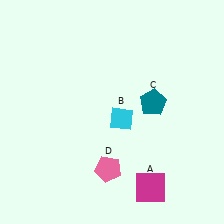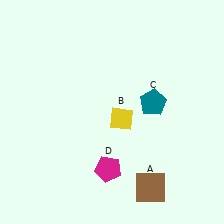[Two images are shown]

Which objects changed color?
A changed from magenta to brown. B changed from cyan to yellow. D changed from pink to magenta.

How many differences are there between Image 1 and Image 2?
There are 3 differences between the two images.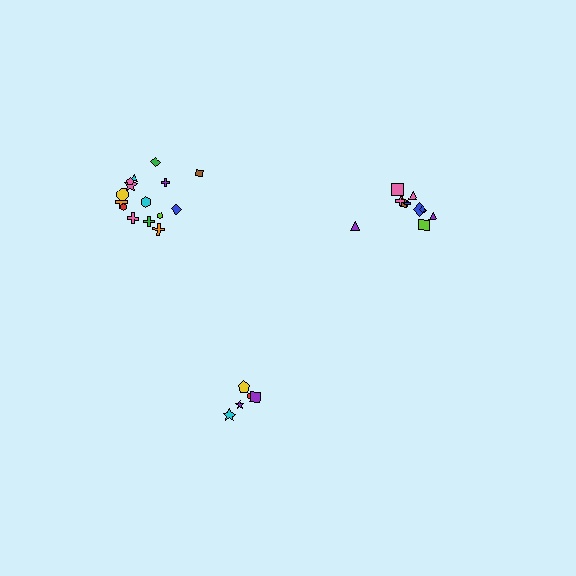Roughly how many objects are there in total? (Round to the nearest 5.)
Roughly 30 objects in total.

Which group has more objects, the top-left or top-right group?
The top-left group.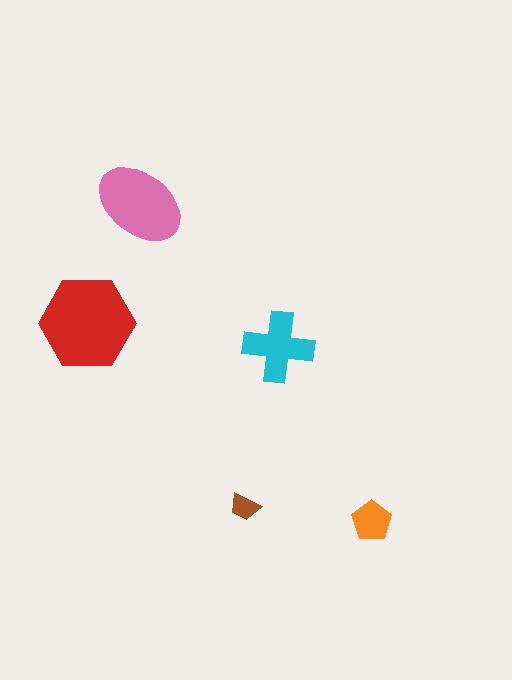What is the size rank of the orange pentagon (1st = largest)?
4th.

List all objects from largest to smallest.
The red hexagon, the pink ellipse, the cyan cross, the orange pentagon, the brown trapezoid.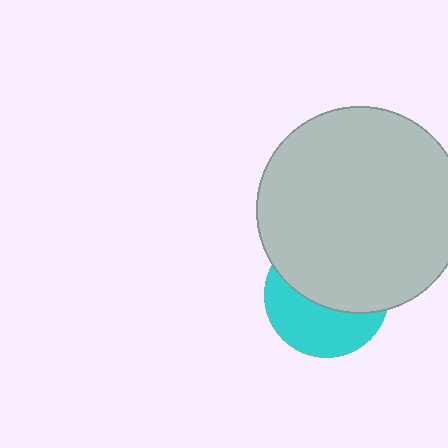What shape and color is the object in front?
The object in front is a light gray circle.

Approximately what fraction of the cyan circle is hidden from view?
Roughly 56% of the cyan circle is hidden behind the light gray circle.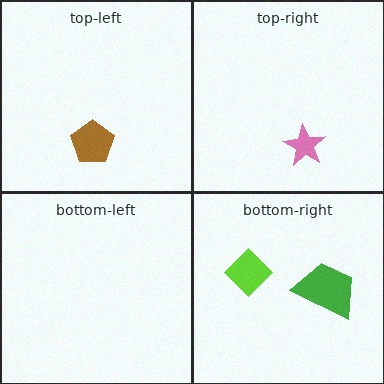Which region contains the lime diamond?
The bottom-right region.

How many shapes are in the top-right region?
1.